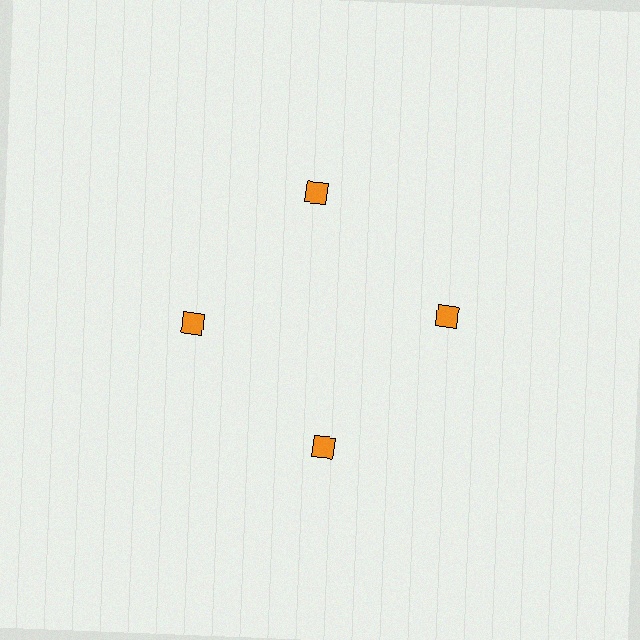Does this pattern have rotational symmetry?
Yes, this pattern has 4-fold rotational symmetry. It looks the same after rotating 90 degrees around the center.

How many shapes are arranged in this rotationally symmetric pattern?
There are 4 shapes, arranged in 4 groups of 1.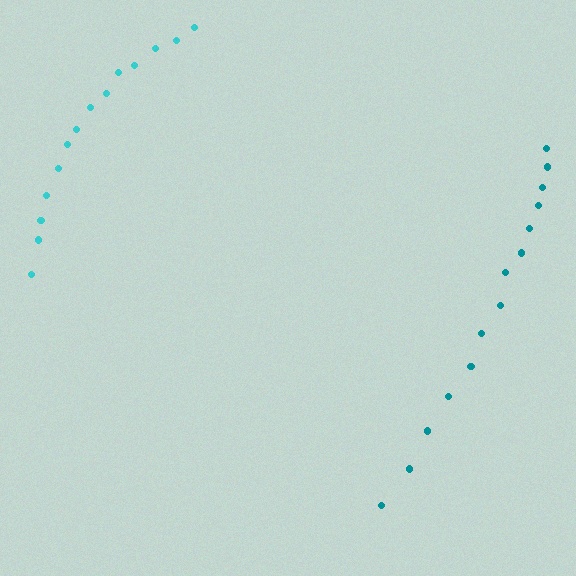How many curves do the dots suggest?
There are 2 distinct paths.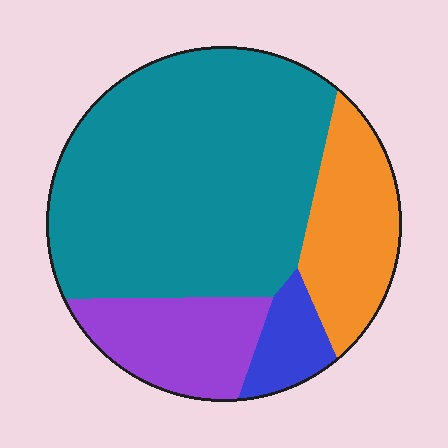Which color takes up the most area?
Teal, at roughly 60%.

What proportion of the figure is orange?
Orange covers about 20% of the figure.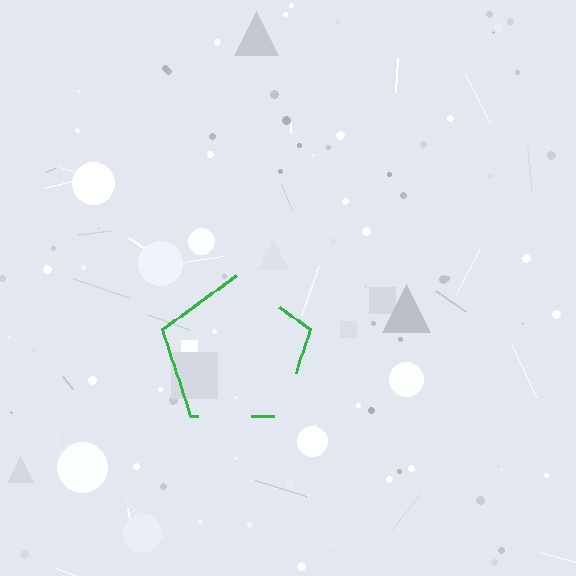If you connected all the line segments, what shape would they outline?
They would outline a pentagon.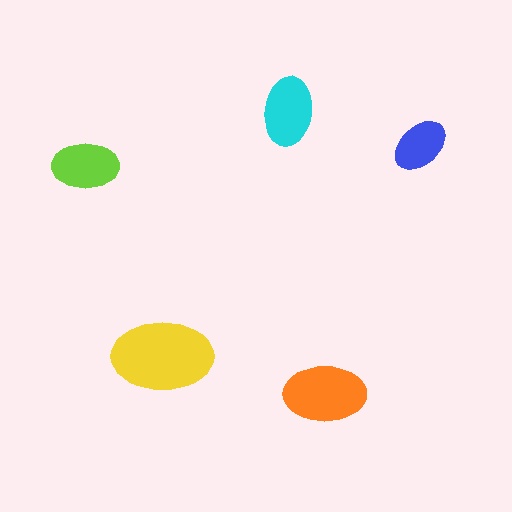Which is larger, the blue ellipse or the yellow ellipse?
The yellow one.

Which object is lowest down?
The orange ellipse is bottommost.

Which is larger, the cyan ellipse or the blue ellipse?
The cyan one.